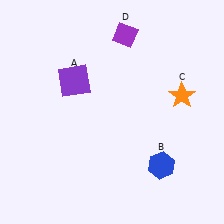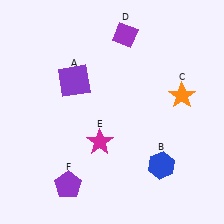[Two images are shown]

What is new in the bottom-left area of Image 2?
A purple pentagon (F) was added in the bottom-left area of Image 2.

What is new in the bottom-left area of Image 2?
A magenta star (E) was added in the bottom-left area of Image 2.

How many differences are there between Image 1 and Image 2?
There are 2 differences between the two images.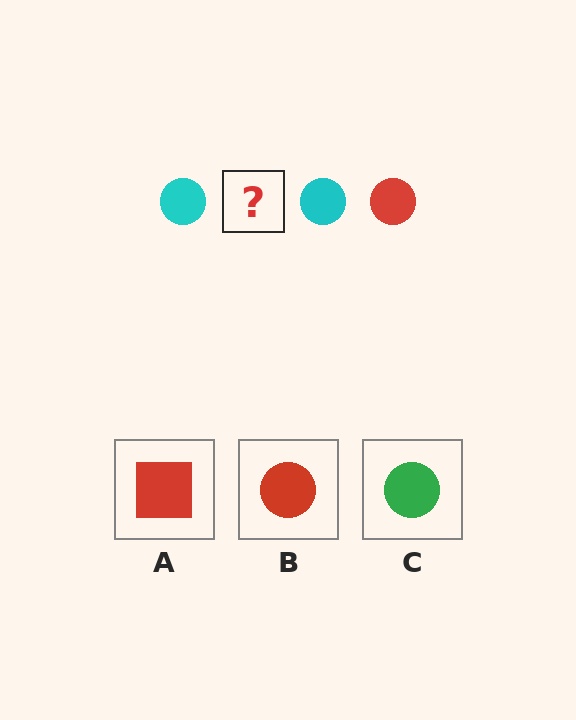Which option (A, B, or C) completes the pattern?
B.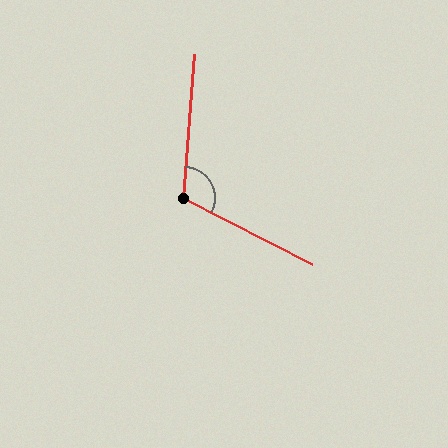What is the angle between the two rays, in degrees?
Approximately 113 degrees.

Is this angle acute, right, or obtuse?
It is obtuse.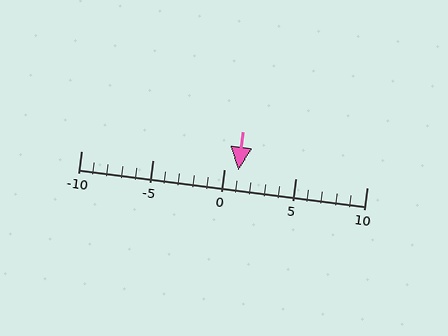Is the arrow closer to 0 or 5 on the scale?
The arrow is closer to 0.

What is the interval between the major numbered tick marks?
The major tick marks are spaced 5 units apart.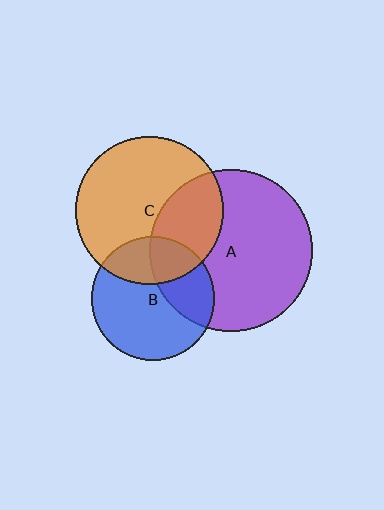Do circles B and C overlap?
Yes.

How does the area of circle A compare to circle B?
Approximately 1.7 times.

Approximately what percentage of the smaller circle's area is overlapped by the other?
Approximately 30%.